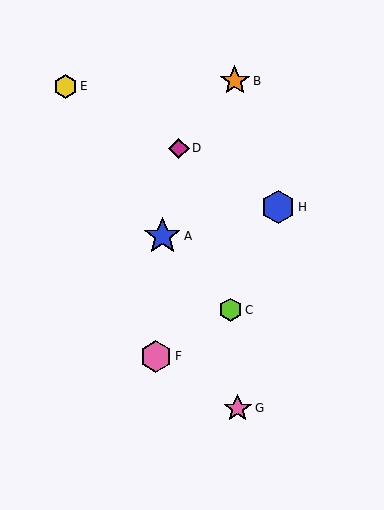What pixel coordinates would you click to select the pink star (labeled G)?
Click at (238, 408) to select the pink star G.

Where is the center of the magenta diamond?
The center of the magenta diamond is at (179, 149).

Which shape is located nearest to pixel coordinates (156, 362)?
The pink hexagon (labeled F) at (156, 356) is nearest to that location.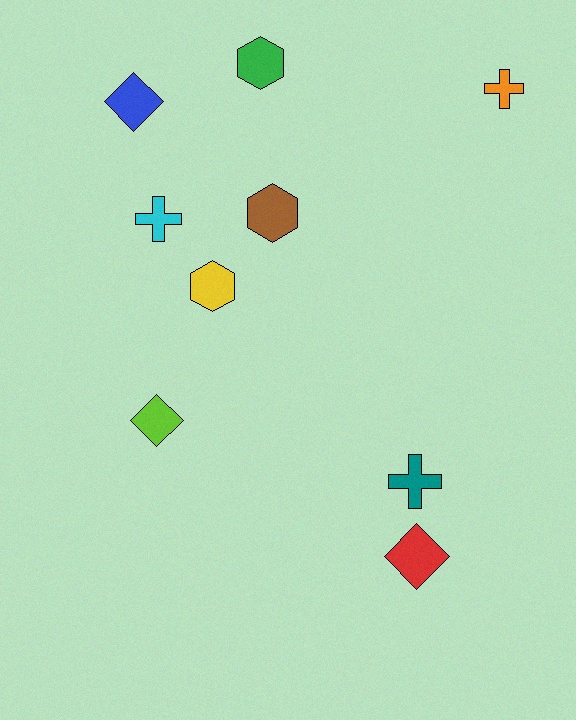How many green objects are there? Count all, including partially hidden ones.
There is 1 green object.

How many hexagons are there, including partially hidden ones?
There are 3 hexagons.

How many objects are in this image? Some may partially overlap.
There are 9 objects.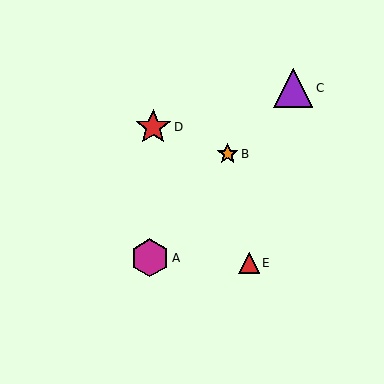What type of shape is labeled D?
Shape D is a red star.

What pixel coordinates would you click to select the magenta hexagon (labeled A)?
Click at (150, 258) to select the magenta hexagon A.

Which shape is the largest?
The purple triangle (labeled C) is the largest.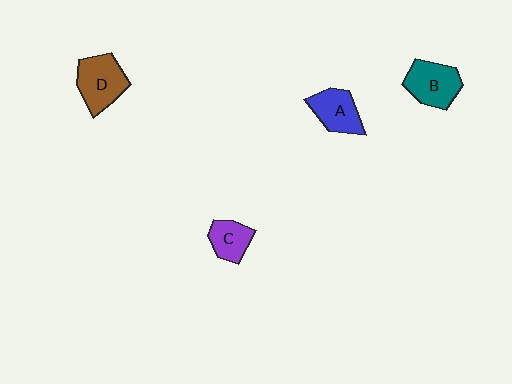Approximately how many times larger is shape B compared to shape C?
Approximately 1.5 times.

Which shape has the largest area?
Shape D (brown).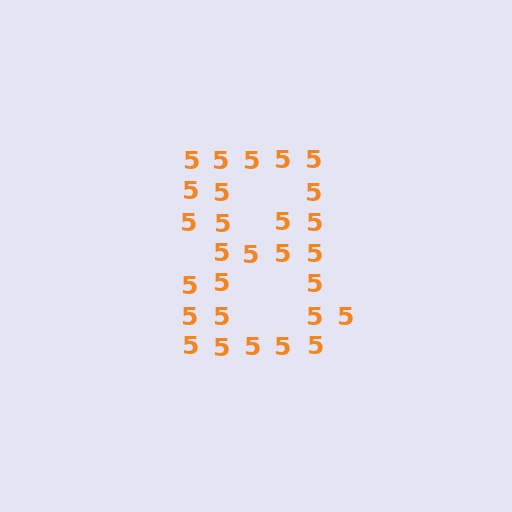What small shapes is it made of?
It is made of small digit 5's.